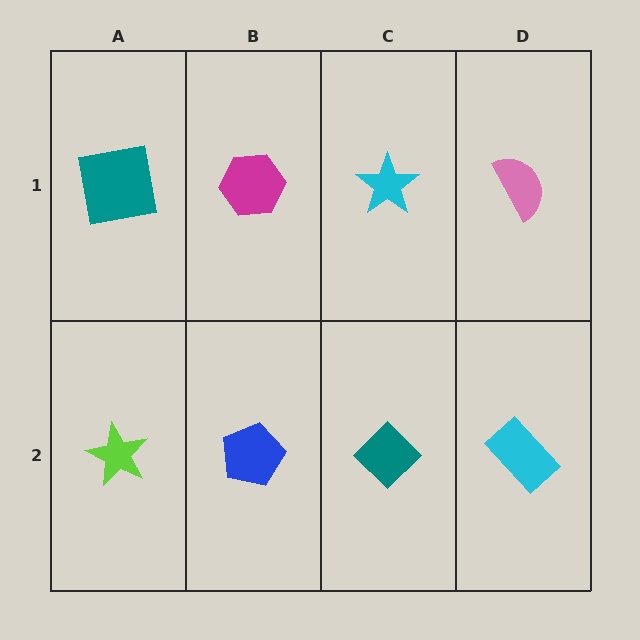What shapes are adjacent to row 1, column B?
A blue pentagon (row 2, column B), a teal square (row 1, column A), a cyan star (row 1, column C).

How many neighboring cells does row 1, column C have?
3.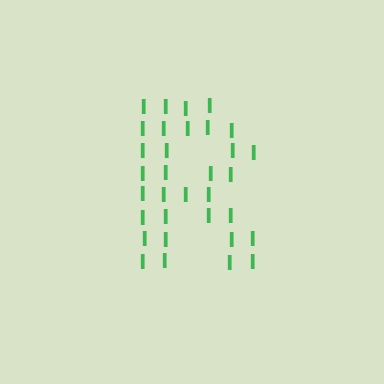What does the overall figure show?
The overall figure shows the letter R.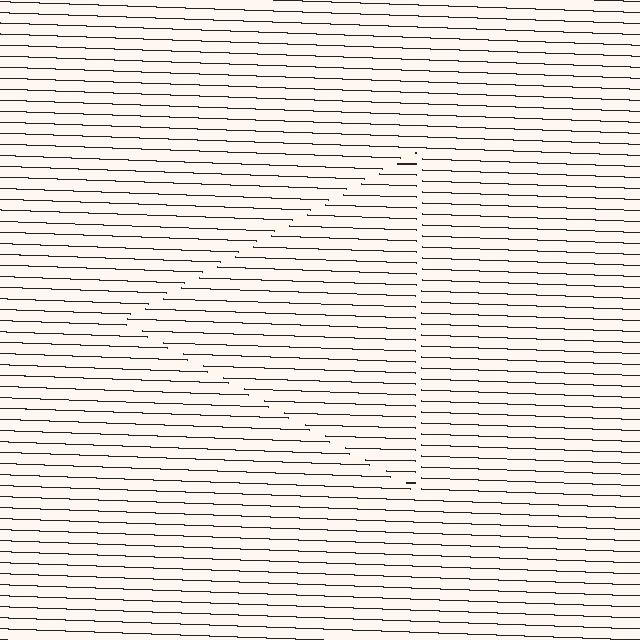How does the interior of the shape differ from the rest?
The interior of the shape contains the same grating, shifted by half a period — the contour is defined by the phase discontinuity where line-ends from the inner and outer gratings abut.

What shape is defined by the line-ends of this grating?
An illusory triangle. The interior of the shape contains the same grating, shifted by half a period — the contour is defined by the phase discontinuity where line-ends from the inner and outer gratings abut.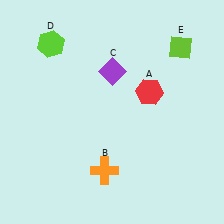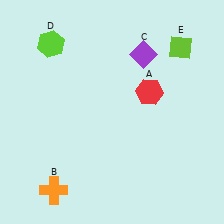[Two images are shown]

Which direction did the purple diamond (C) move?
The purple diamond (C) moved right.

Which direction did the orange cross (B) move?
The orange cross (B) moved left.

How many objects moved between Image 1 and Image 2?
2 objects moved between the two images.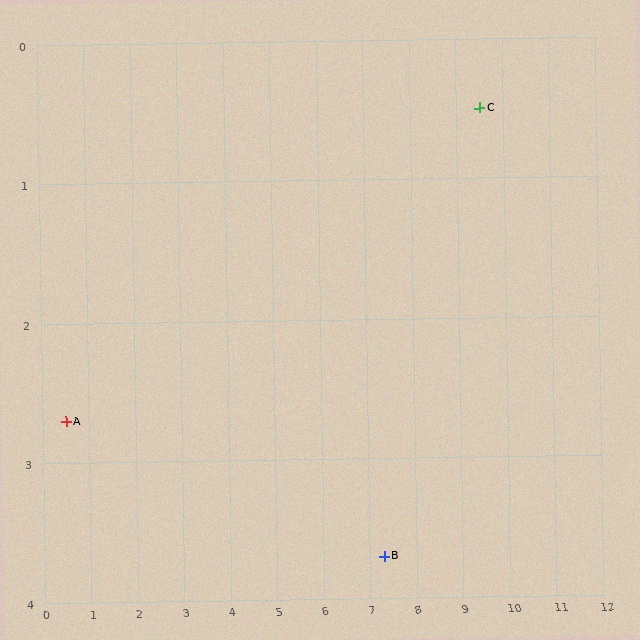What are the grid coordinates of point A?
Point A is at approximately (0.5, 2.7).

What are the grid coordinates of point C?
Point C is at approximately (9.5, 0.5).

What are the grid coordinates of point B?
Point B is at approximately (7.3, 3.7).